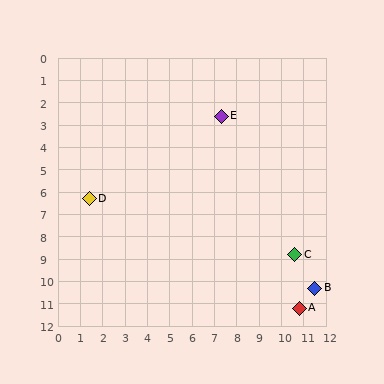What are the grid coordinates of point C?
Point C is at approximately (10.6, 8.8).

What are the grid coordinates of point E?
Point E is at approximately (7.3, 2.6).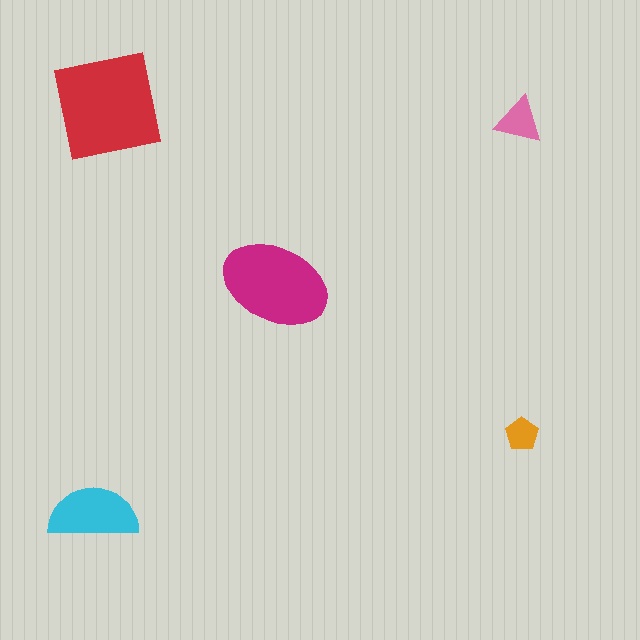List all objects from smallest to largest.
The orange pentagon, the pink triangle, the cyan semicircle, the magenta ellipse, the red square.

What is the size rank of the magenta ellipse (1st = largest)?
2nd.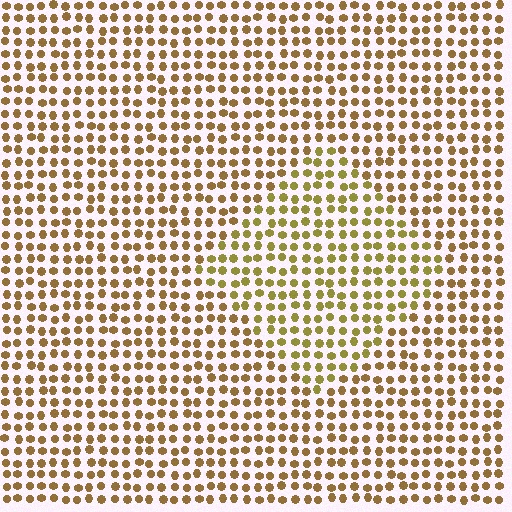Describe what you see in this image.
The image is filled with small brown elements in a uniform arrangement. A diamond-shaped region is visible where the elements are tinted to a slightly different hue, forming a subtle color boundary.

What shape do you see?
I see a diamond.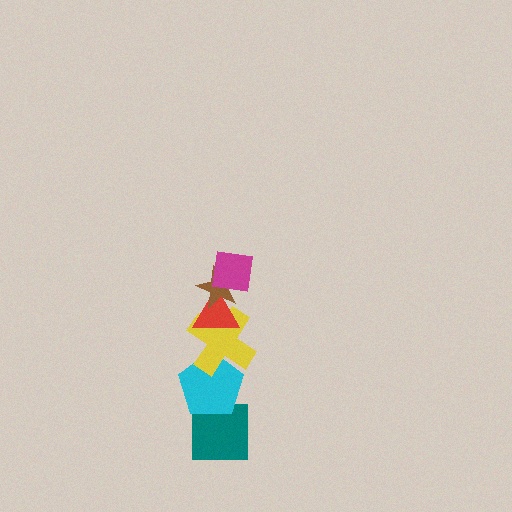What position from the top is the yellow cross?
The yellow cross is 4th from the top.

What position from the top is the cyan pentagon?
The cyan pentagon is 5th from the top.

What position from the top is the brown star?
The brown star is 2nd from the top.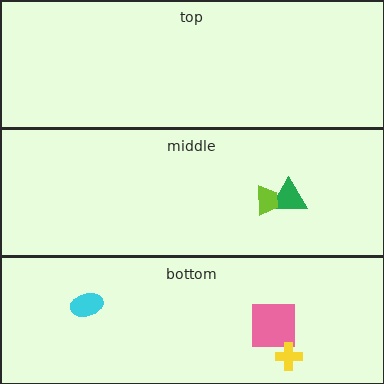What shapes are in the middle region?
The green triangle, the lime trapezoid.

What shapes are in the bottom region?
The cyan ellipse, the pink square, the yellow cross.